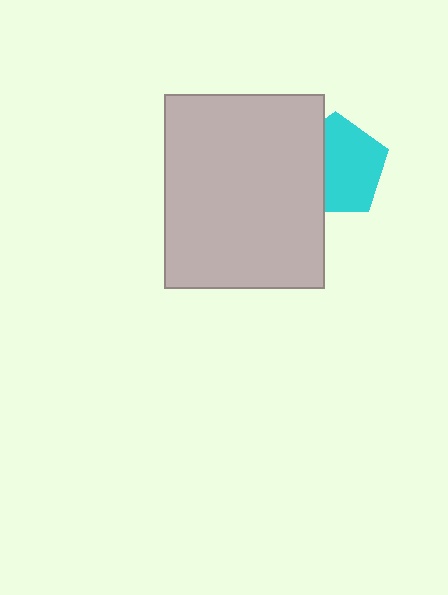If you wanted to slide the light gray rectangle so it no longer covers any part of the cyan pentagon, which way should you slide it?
Slide it left — that is the most direct way to separate the two shapes.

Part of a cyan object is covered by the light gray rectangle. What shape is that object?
It is a pentagon.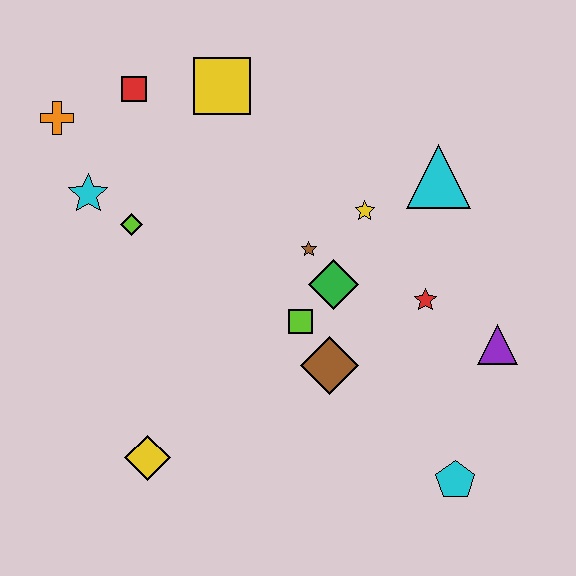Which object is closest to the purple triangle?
The red star is closest to the purple triangle.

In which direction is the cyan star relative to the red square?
The cyan star is below the red square.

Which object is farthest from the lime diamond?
The cyan pentagon is farthest from the lime diamond.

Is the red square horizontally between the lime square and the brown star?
No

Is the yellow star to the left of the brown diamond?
No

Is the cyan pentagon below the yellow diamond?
Yes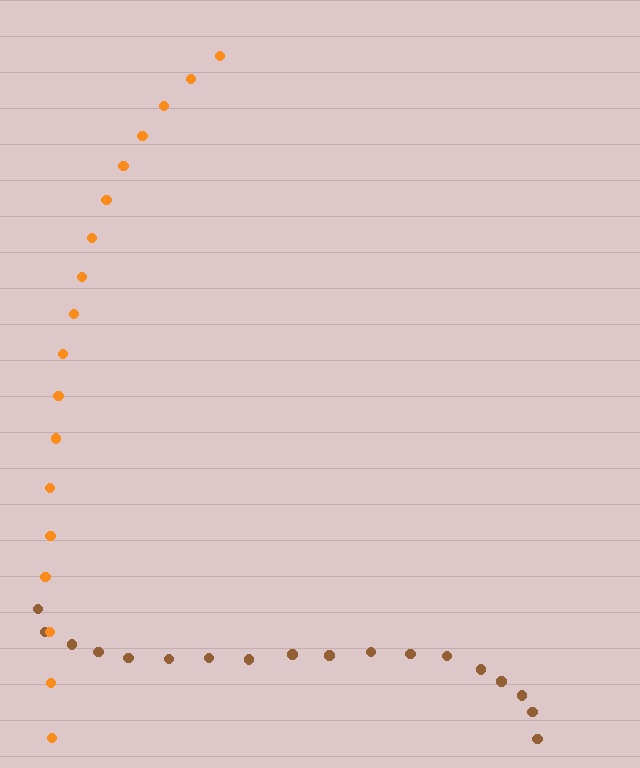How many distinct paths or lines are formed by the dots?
There are 2 distinct paths.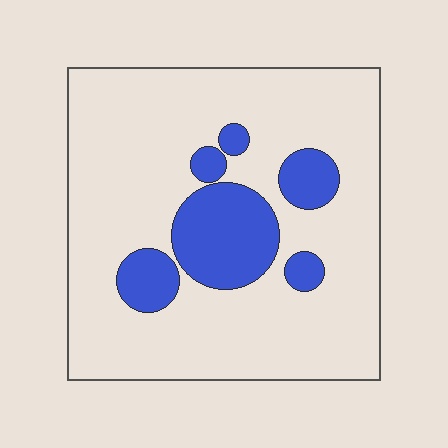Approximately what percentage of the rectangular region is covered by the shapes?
Approximately 20%.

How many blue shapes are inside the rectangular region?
6.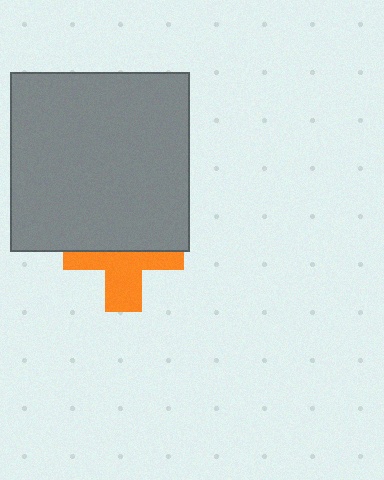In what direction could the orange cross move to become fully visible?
The orange cross could move down. That would shift it out from behind the gray square entirely.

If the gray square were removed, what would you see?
You would see the complete orange cross.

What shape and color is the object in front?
The object in front is a gray square.